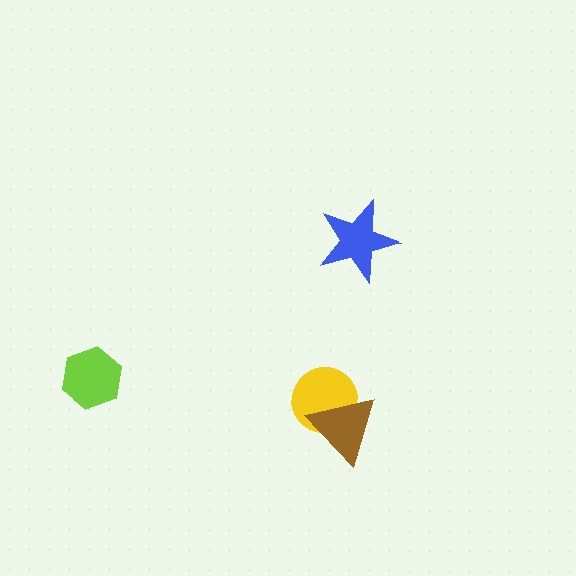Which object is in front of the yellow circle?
The brown triangle is in front of the yellow circle.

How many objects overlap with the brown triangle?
1 object overlaps with the brown triangle.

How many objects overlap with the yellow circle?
1 object overlaps with the yellow circle.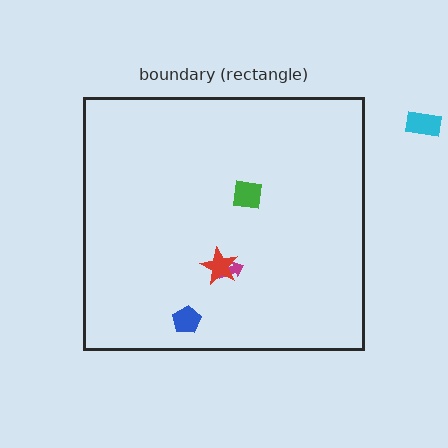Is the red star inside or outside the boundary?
Inside.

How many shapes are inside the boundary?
4 inside, 1 outside.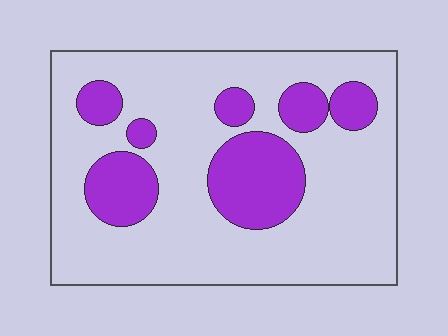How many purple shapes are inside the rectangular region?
7.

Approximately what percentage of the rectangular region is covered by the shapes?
Approximately 25%.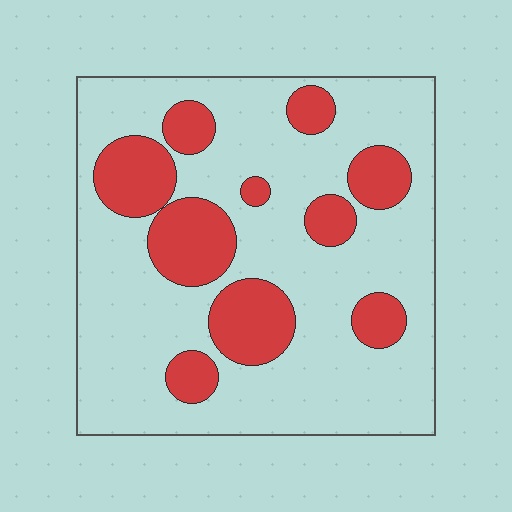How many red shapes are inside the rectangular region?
10.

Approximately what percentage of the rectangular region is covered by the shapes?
Approximately 25%.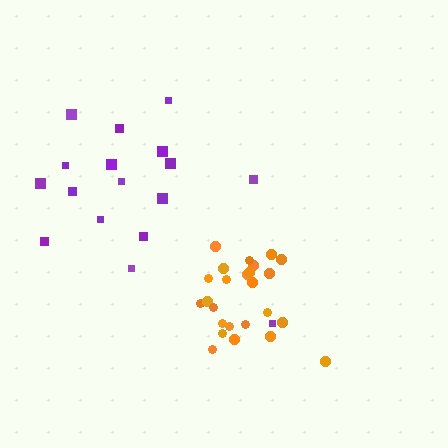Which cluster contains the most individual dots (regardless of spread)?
Orange (25).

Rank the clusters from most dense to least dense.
orange, purple.